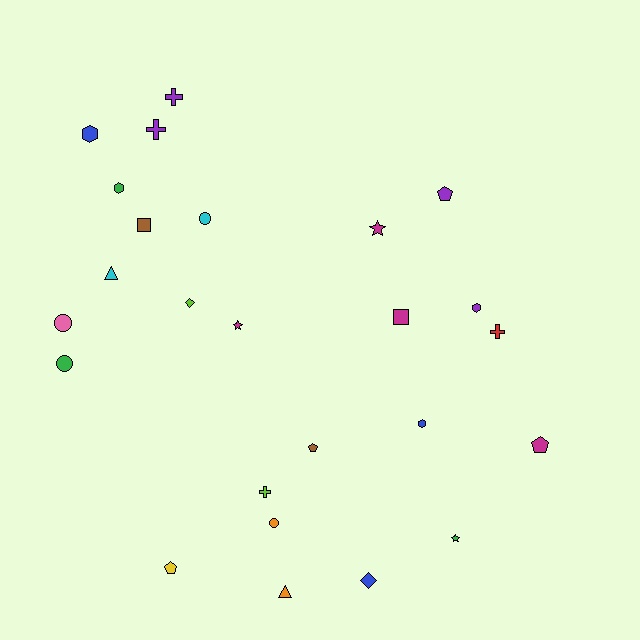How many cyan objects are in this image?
There are 2 cyan objects.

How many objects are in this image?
There are 25 objects.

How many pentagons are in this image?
There are 4 pentagons.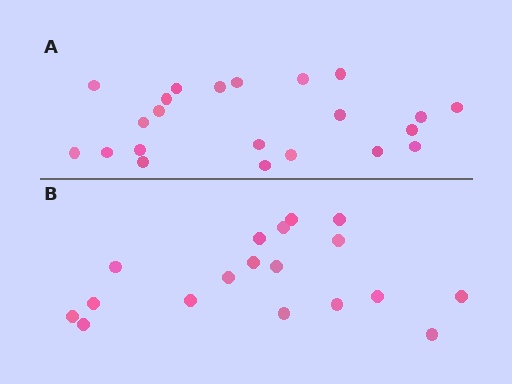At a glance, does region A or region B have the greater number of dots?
Region A (the top region) has more dots.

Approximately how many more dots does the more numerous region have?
Region A has about 4 more dots than region B.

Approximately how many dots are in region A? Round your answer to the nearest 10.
About 20 dots. (The exact count is 22, which rounds to 20.)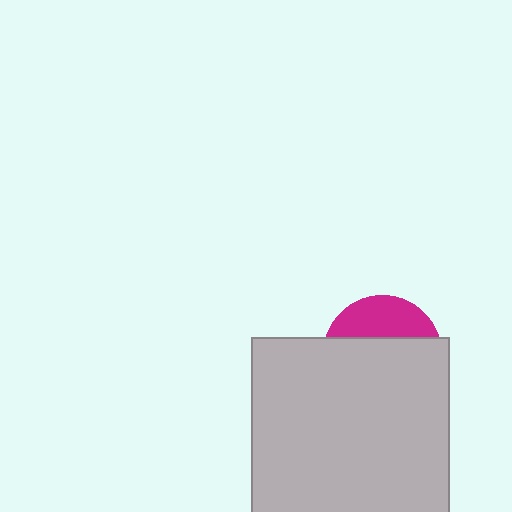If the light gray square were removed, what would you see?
You would see the complete magenta circle.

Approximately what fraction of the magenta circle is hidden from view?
Roughly 68% of the magenta circle is hidden behind the light gray square.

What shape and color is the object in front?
The object in front is a light gray square.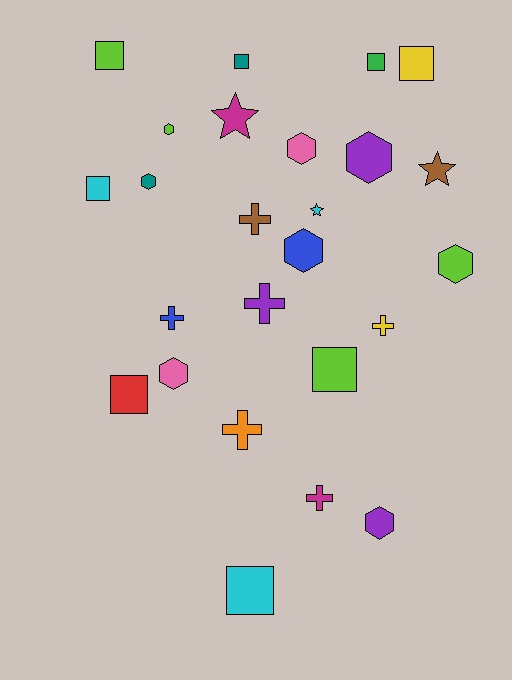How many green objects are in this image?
There is 1 green object.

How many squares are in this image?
There are 8 squares.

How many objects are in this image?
There are 25 objects.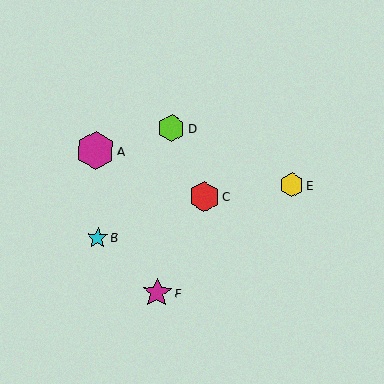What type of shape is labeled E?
Shape E is a yellow hexagon.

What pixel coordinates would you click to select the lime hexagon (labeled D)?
Click at (172, 128) to select the lime hexagon D.